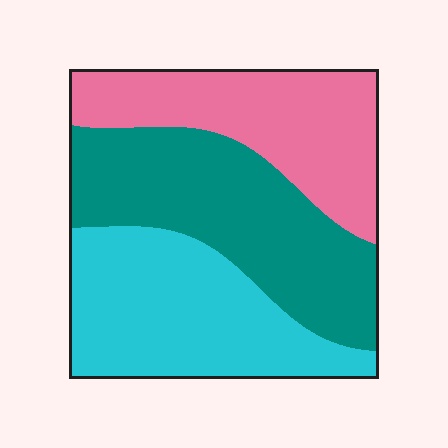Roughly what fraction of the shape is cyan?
Cyan covers 34% of the shape.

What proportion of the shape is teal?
Teal takes up about three eighths (3/8) of the shape.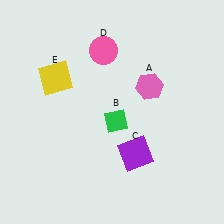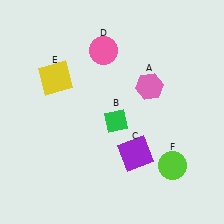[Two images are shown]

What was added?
A lime circle (F) was added in Image 2.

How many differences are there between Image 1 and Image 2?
There is 1 difference between the two images.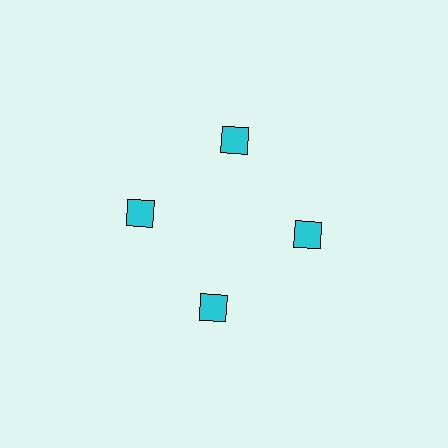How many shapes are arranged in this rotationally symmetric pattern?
There are 4 shapes, arranged in 4 groups of 1.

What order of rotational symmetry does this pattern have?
This pattern has 4-fold rotational symmetry.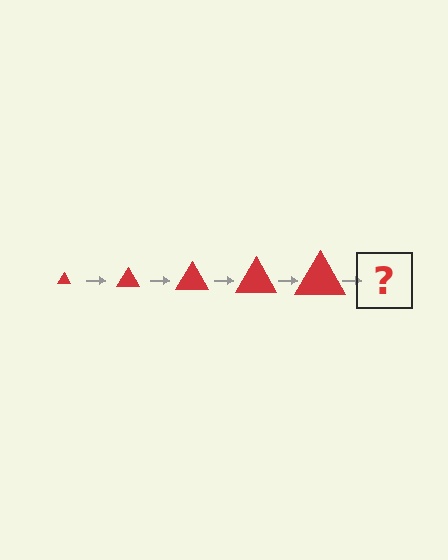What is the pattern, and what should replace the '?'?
The pattern is that the triangle gets progressively larger each step. The '?' should be a red triangle, larger than the previous one.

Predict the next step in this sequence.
The next step is a red triangle, larger than the previous one.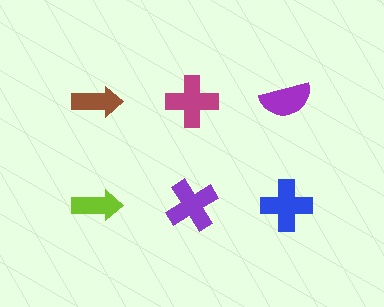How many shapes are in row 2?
3 shapes.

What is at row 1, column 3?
A purple semicircle.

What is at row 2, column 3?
A blue cross.